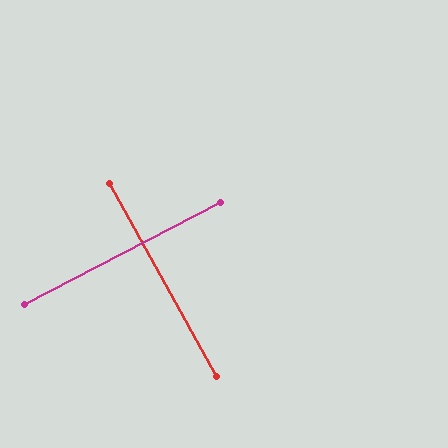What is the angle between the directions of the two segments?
Approximately 89 degrees.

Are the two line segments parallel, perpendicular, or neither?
Perpendicular — they meet at approximately 89°.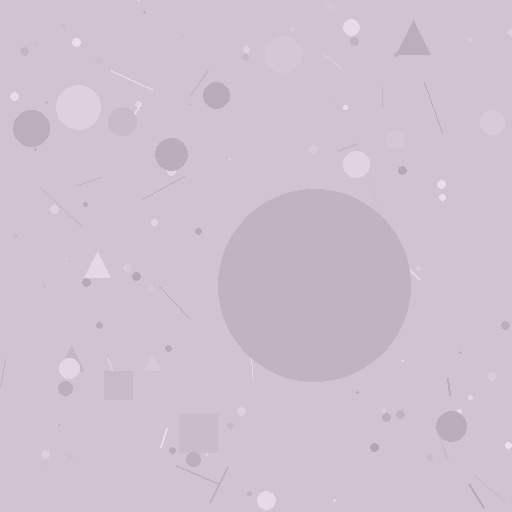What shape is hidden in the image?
A circle is hidden in the image.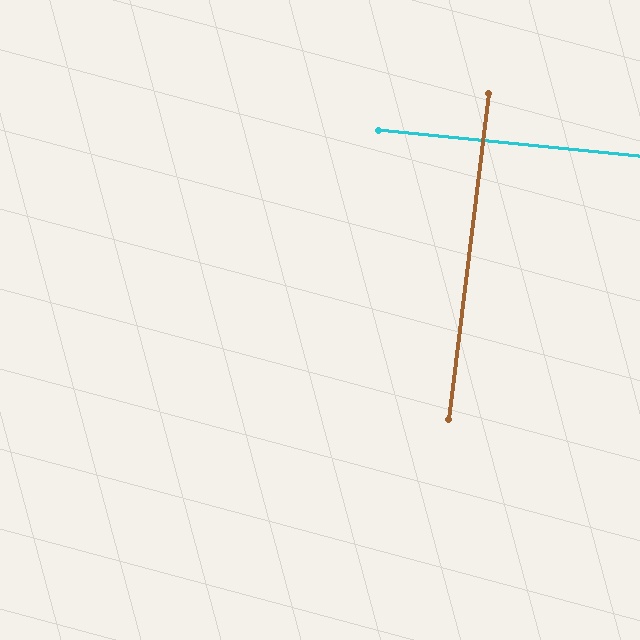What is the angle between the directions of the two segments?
Approximately 88 degrees.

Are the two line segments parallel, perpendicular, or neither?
Perpendicular — they meet at approximately 88°.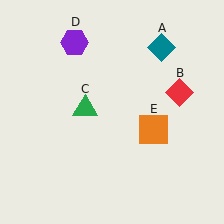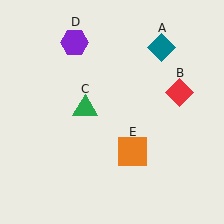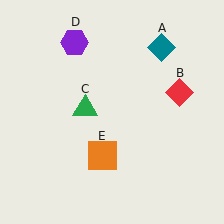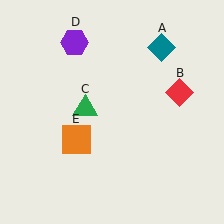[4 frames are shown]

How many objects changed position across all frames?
1 object changed position: orange square (object E).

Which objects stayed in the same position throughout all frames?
Teal diamond (object A) and red diamond (object B) and green triangle (object C) and purple hexagon (object D) remained stationary.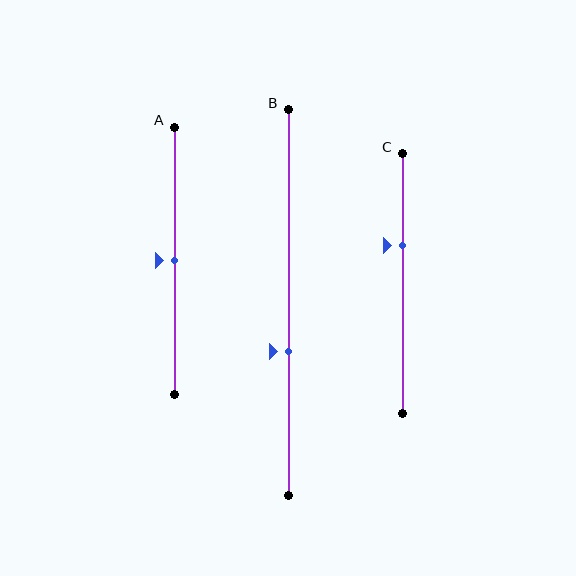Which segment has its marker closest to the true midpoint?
Segment A has its marker closest to the true midpoint.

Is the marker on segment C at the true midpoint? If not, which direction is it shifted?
No, the marker on segment C is shifted upward by about 15% of the segment length.